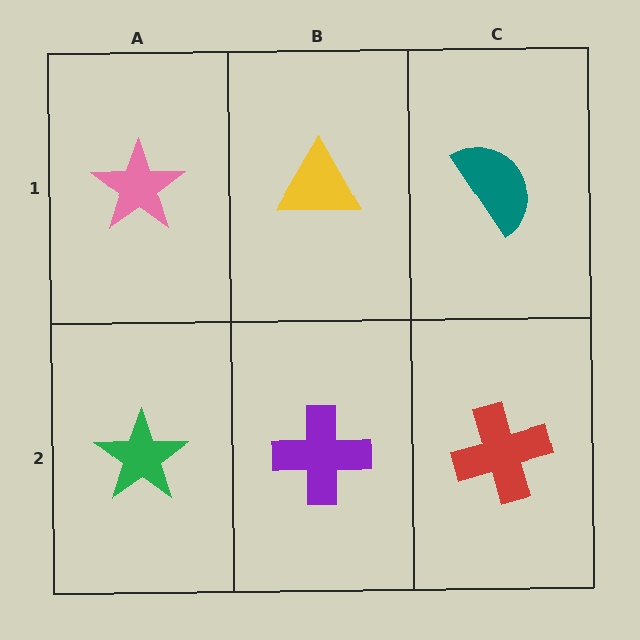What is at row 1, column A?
A pink star.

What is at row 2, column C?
A red cross.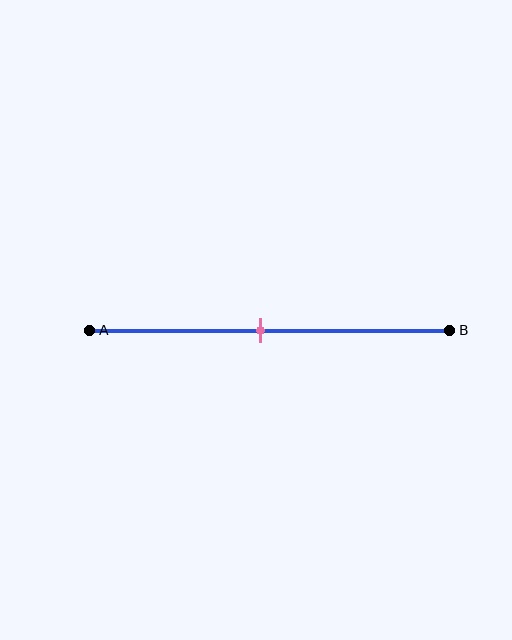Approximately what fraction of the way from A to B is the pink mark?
The pink mark is approximately 50% of the way from A to B.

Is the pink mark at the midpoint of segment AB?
Yes, the mark is approximately at the midpoint.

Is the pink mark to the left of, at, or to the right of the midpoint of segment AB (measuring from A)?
The pink mark is approximately at the midpoint of segment AB.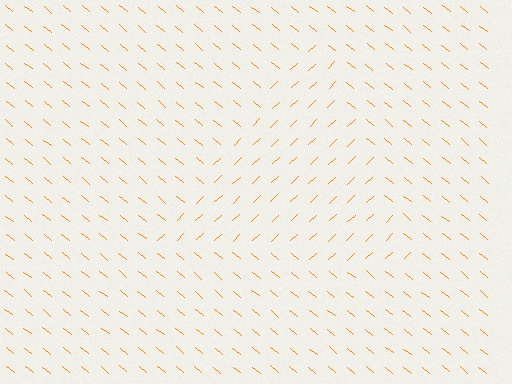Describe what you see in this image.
The image is filled with small orange line segments. A triangle region in the image has lines oriented differently from the surrounding lines, creating a visible texture boundary.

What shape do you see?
I see a triangle.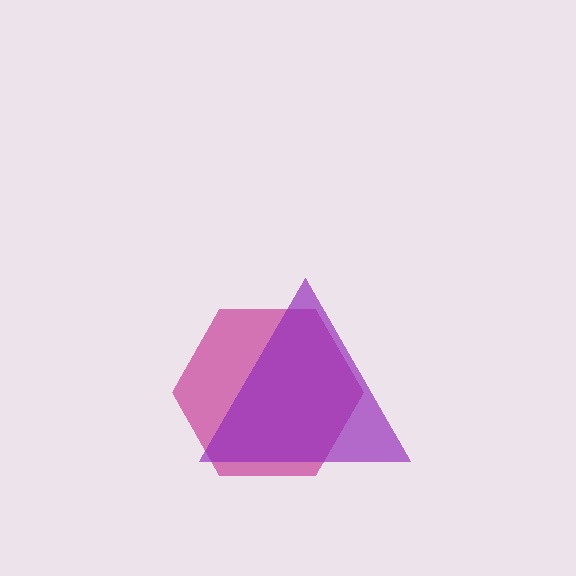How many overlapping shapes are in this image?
There are 2 overlapping shapes in the image.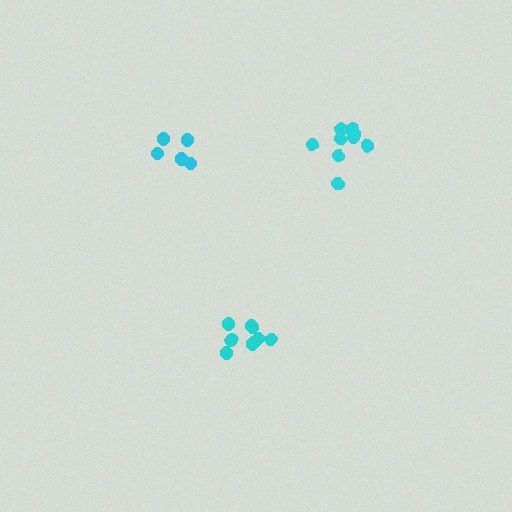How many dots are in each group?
Group 1: 5 dots, Group 2: 9 dots, Group 3: 10 dots (24 total).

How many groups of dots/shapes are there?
There are 3 groups.